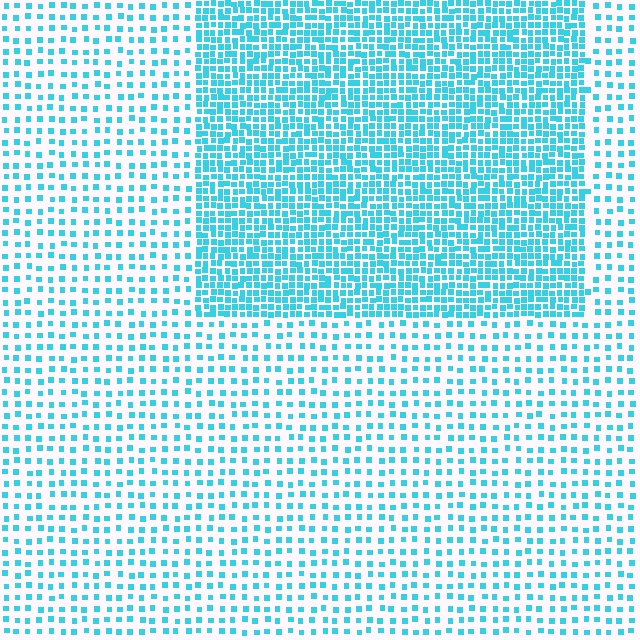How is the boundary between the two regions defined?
The boundary is defined by a change in element density (approximately 2.5x ratio). All elements are the same color, size, and shape.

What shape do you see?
I see a rectangle.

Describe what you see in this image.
The image contains small cyan elements arranged at two different densities. A rectangle-shaped region is visible where the elements are more densely packed than the surrounding area.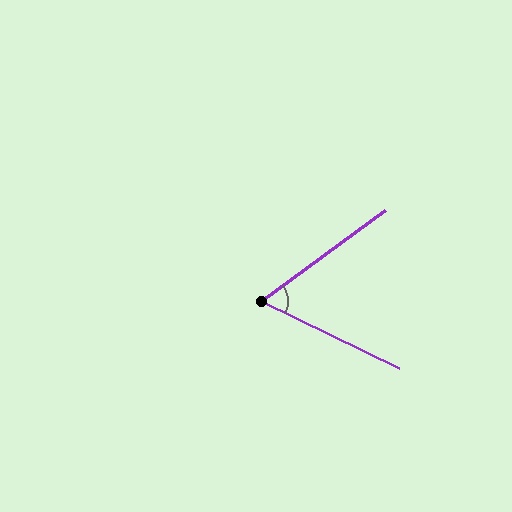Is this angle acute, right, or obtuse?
It is acute.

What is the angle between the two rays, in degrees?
Approximately 62 degrees.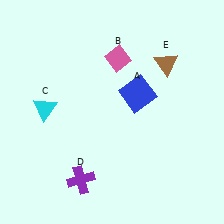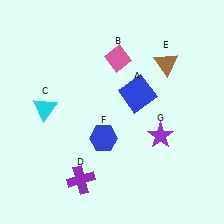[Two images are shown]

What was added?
A blue hexagon (F), a purple star (G) were added in Image 2.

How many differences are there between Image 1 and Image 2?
There are 2 differences between the two images.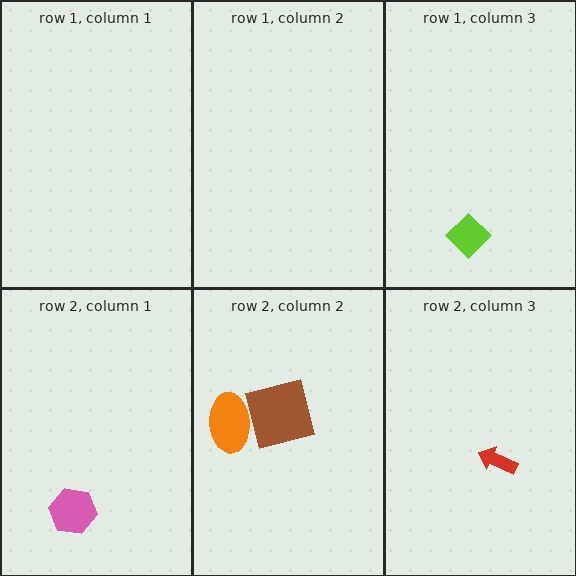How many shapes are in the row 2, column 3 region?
1.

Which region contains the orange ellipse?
The row 2, column 2 region.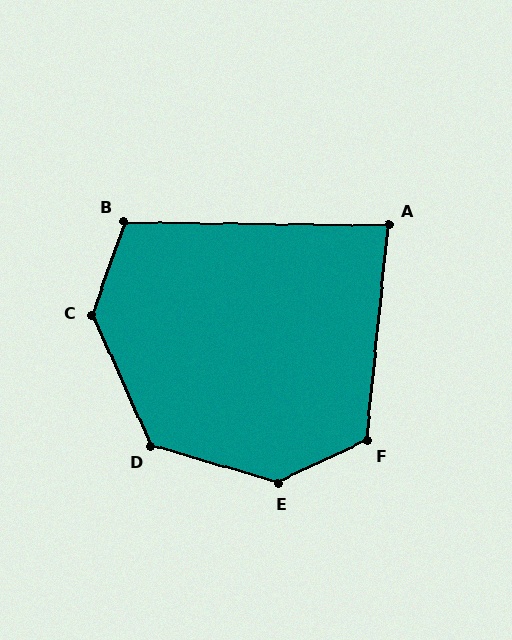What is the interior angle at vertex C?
Approximately 137 degrees (obtuse).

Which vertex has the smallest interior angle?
A, at approximately 85 degrees.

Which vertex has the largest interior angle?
E, at approximately 139 degrees.